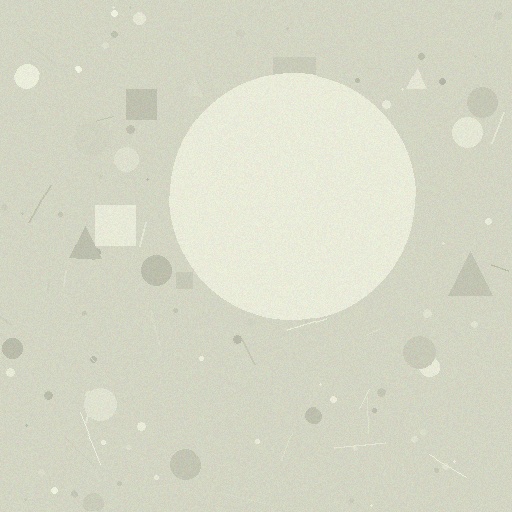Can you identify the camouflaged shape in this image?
The camouflaged shape is a circle.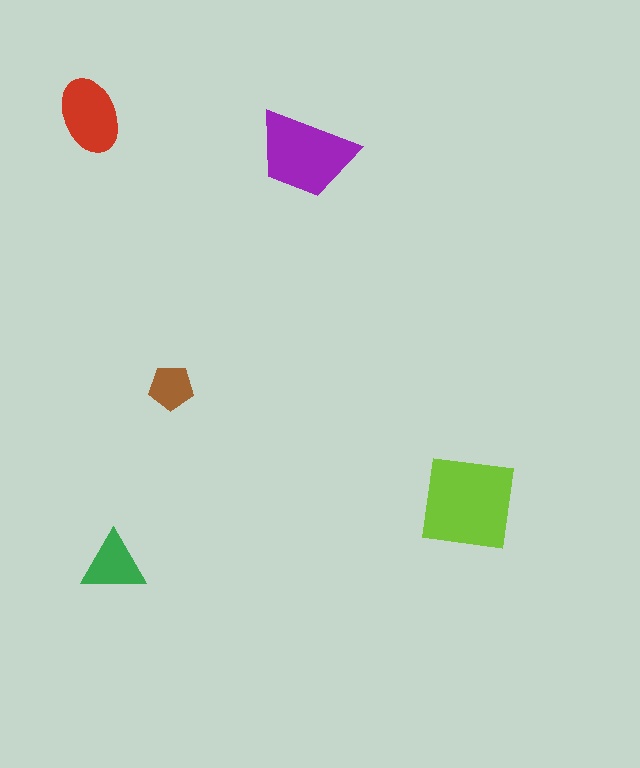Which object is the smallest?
The brown pentagon.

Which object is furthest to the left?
The red ellipse is leftmost.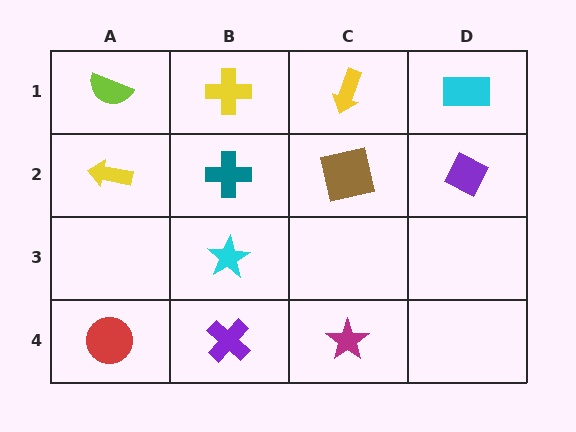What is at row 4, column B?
A purple cross.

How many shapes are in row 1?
4 shapes.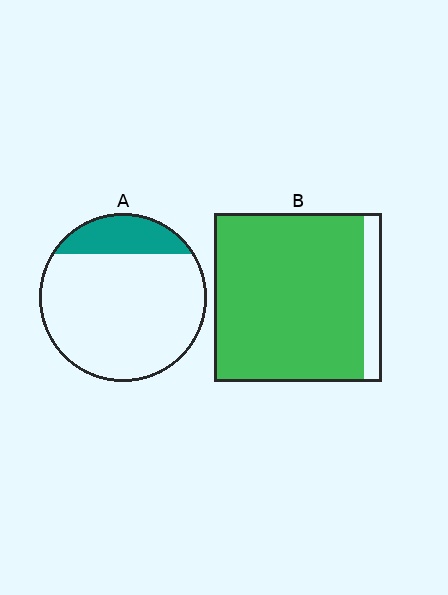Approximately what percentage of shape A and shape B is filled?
A is approximately 20% and B is approximately 90%.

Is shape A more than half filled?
No.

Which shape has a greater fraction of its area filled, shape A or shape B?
Shape B.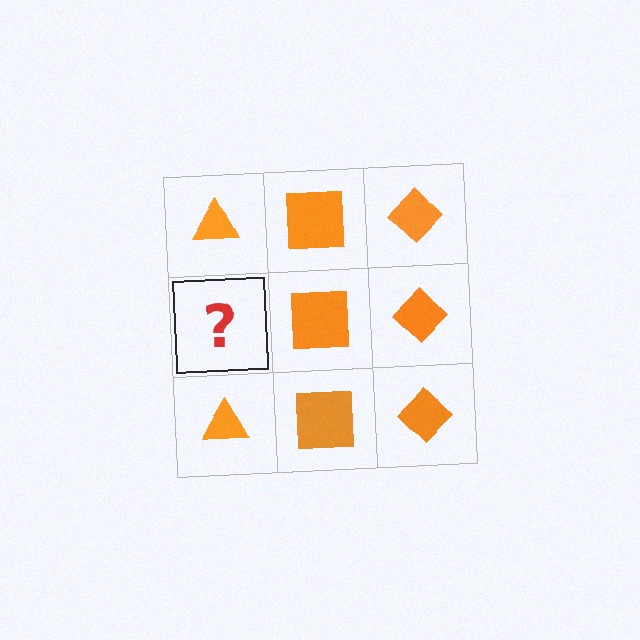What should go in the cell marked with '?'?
The missing cell should contain an orange triangle.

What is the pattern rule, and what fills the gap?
The rule is that each column has a consistent shape. The gap should be filled with an orange triangle.